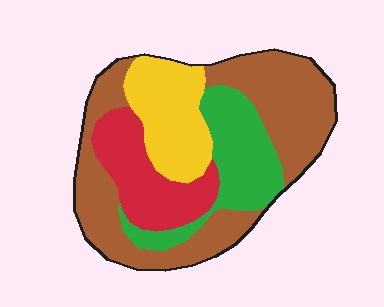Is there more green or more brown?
Brown.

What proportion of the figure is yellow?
Yellow takes up between a sixth and a third of the figure.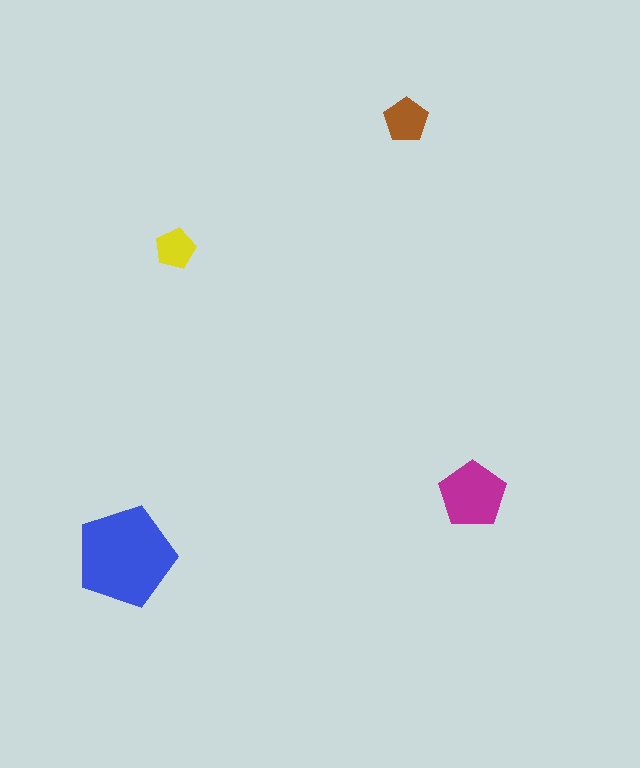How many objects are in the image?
There are 4 objects in the image.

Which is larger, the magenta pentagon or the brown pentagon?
The magenta one.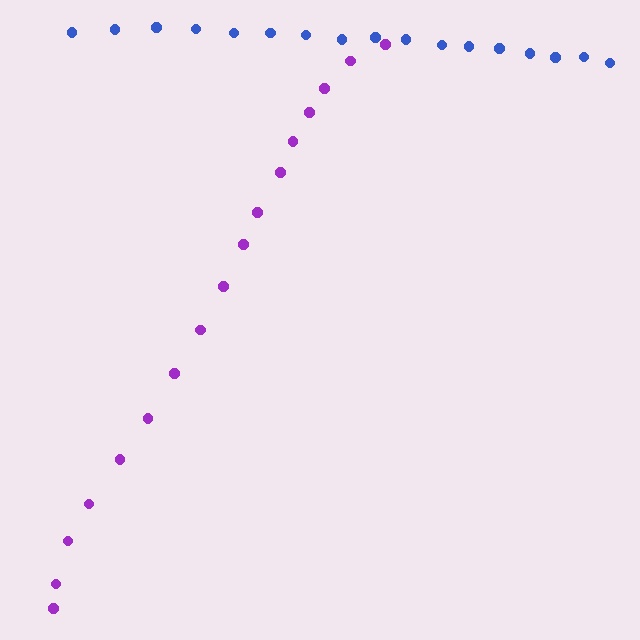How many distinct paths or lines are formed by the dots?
There are 2 distinct paths.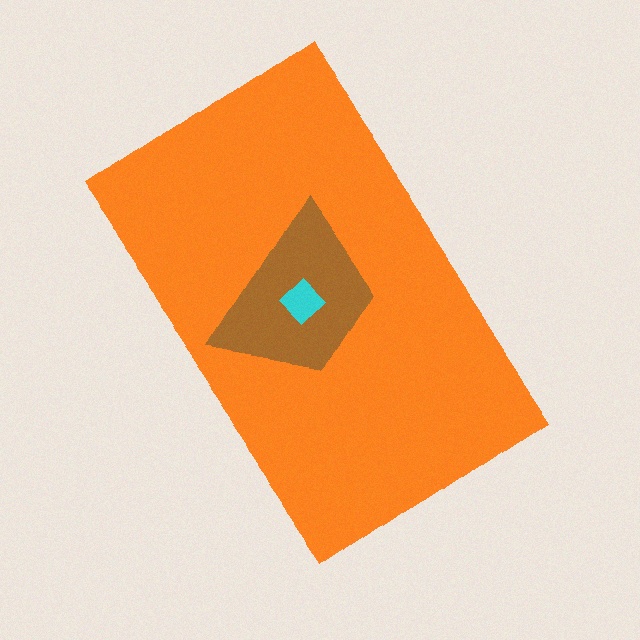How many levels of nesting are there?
3.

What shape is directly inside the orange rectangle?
The brown trapezoid.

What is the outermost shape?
The orange rectangle.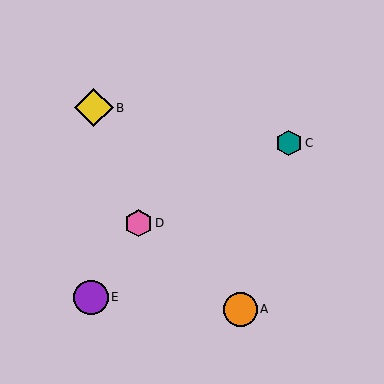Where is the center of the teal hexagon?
The center of the teal hexagon is at (289, 143).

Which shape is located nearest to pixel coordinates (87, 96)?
The yellow diamond (labeled B) at (94, 108) is nearest to that location.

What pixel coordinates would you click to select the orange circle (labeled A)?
Click at (240, 309) to select the orange circle A.